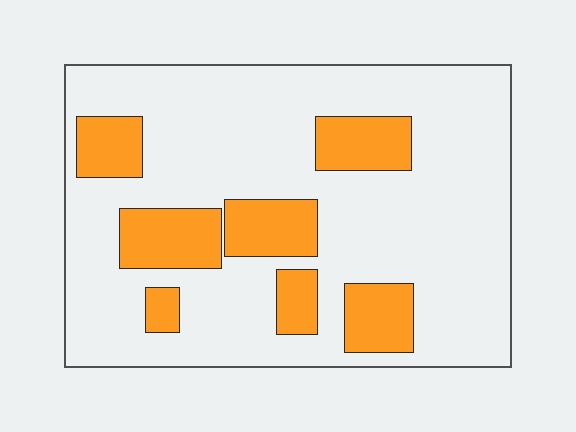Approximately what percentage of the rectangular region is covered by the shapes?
Approximately 20%.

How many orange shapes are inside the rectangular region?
7.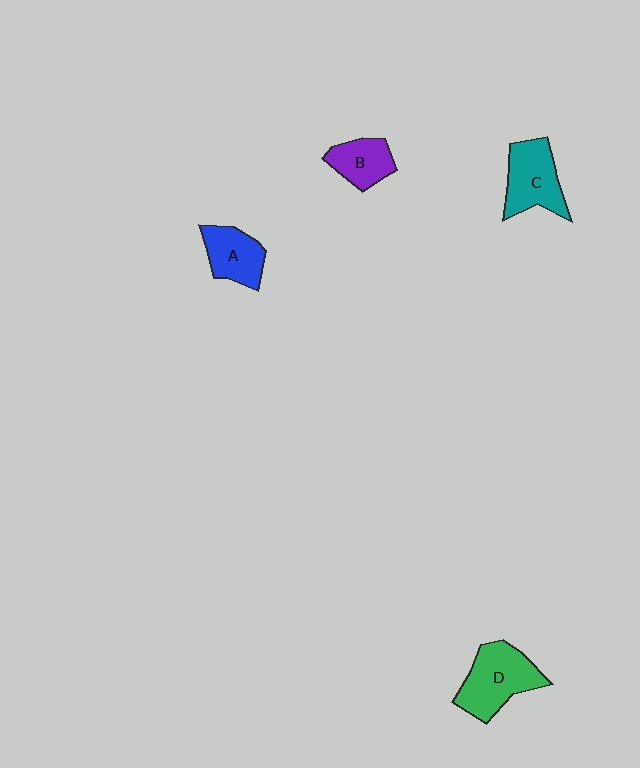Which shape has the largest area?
Shape D (green).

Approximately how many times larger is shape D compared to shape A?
Approximately 1.5 times.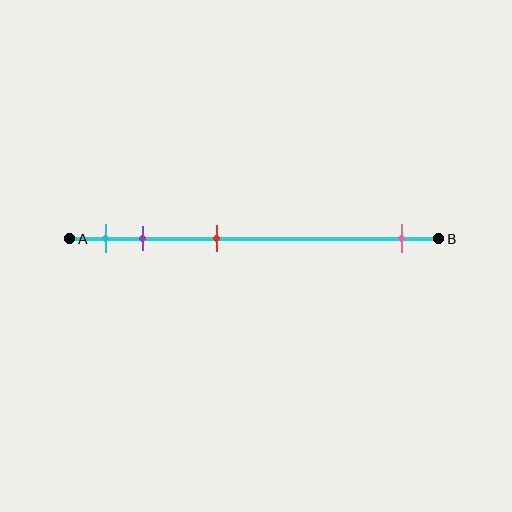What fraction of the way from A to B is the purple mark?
The purple mark is approximately 20% (0.2) of the way from A to B.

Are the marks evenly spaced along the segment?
No, the marks are not evenly spaced.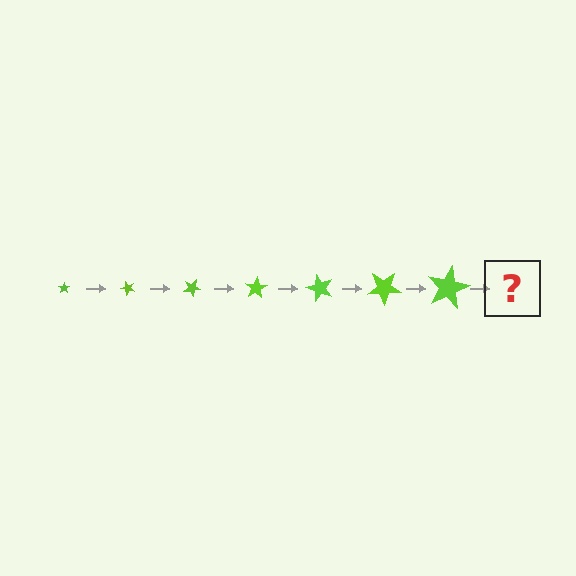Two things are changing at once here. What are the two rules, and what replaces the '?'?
The two rules are that the star grows larger each step and it rotates 50 degrees each step. The '?' should be a star, larger than the previous one and rotated 350 degrees from the start.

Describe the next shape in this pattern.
It should be a star, larger than the previous one and rotated 350 degrees from the start.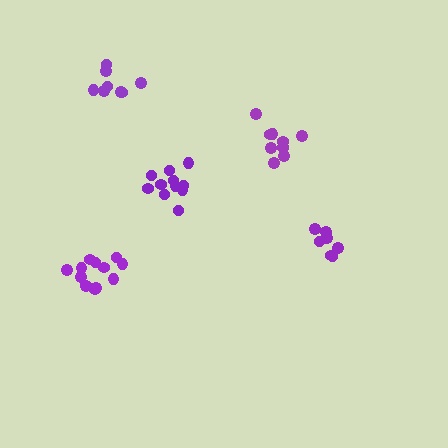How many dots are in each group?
Group 1: 13 dots, Group 2: 8 dots, Group 3: 9 dots, Group 4: 7 dots, Group 5: 11 dots (48 total).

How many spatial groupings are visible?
There are 5 spatial groupings.